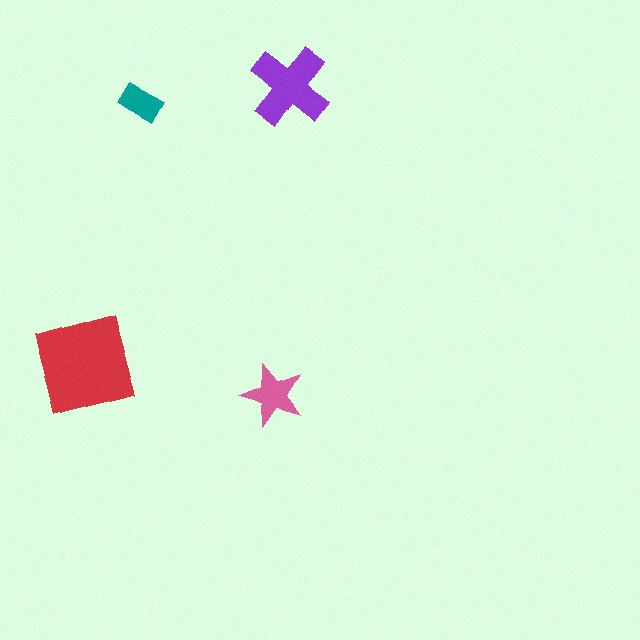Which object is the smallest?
The teal rectangle.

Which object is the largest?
The red square.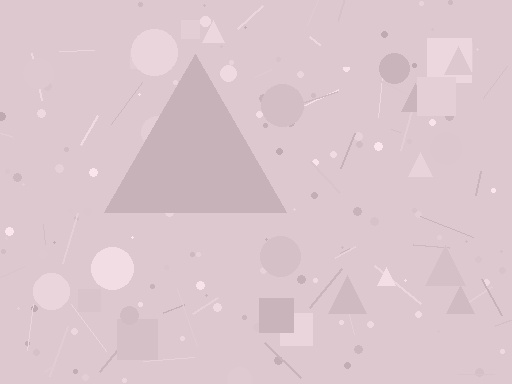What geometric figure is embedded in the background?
A triangle is embedded in the background.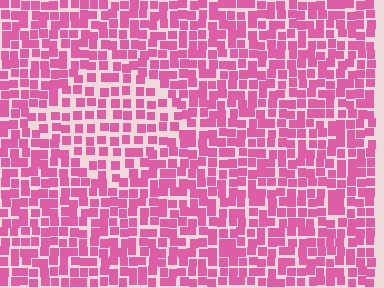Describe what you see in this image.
The image contains small pink elements arranged at two different densities. A diamond-shaped region is visible where the elements are less densely packed than the surrounding area.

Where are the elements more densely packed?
The elements are more densely packed outside the diamond boundary.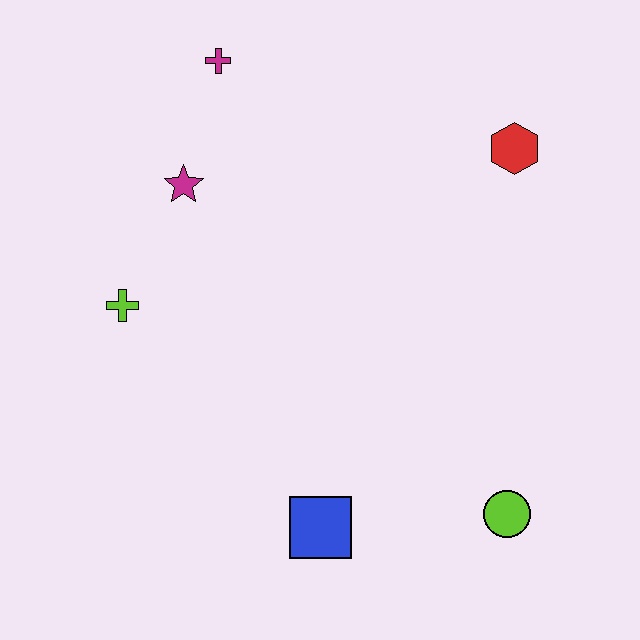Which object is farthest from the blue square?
The magenta cross is farthest from the blue square.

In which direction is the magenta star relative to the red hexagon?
The magenta star is to the left of the red hexagon.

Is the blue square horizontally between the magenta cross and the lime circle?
Yes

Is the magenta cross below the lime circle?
No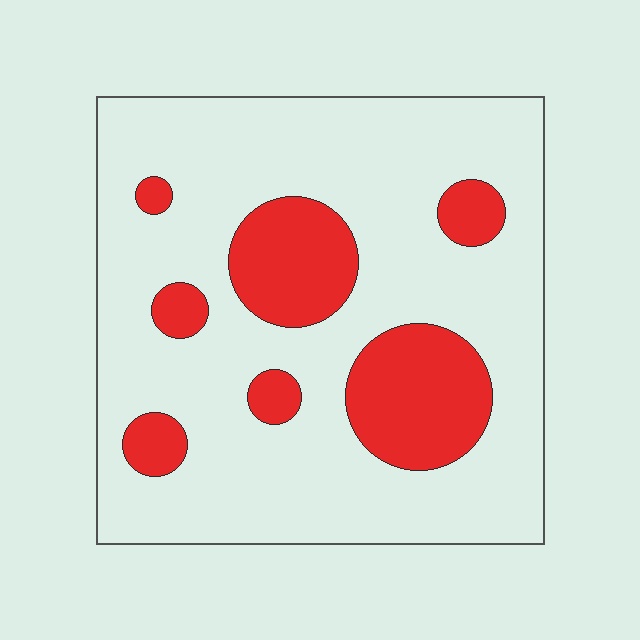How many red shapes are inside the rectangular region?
7.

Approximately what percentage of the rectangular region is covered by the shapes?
Approximately 20%.